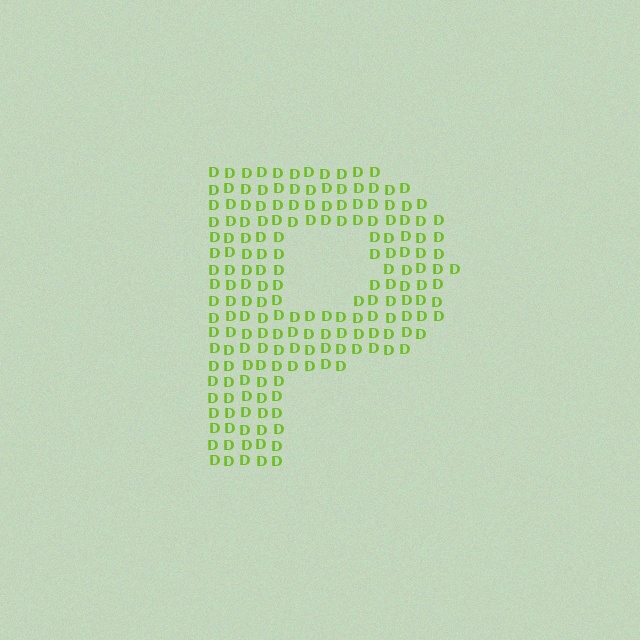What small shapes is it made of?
It is made of small letter D's.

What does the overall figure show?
The overall figure shows the letter P.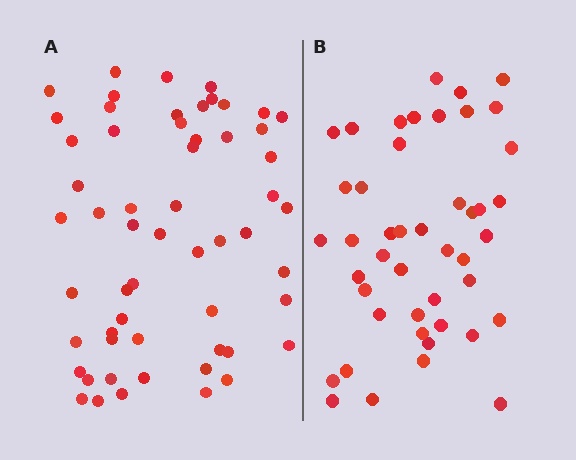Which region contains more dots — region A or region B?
Region A (the left region) has more dots.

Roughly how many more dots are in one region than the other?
Region A has roughly 12 or so more dots than region B.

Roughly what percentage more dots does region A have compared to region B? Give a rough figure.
About 25% more.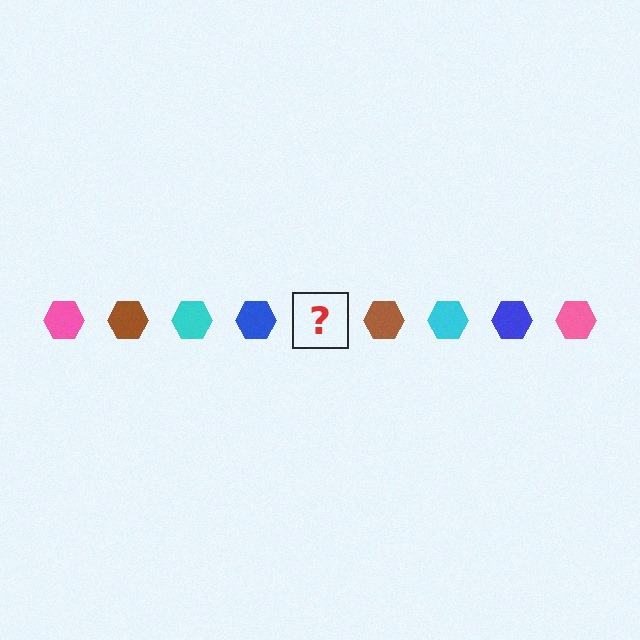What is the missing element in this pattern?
The missing element is a pink hexagon.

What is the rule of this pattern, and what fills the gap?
The rule is that the pattern cycles through pink, brown, cyan, blue hexagons. The gap should be filled with a pink hexagon.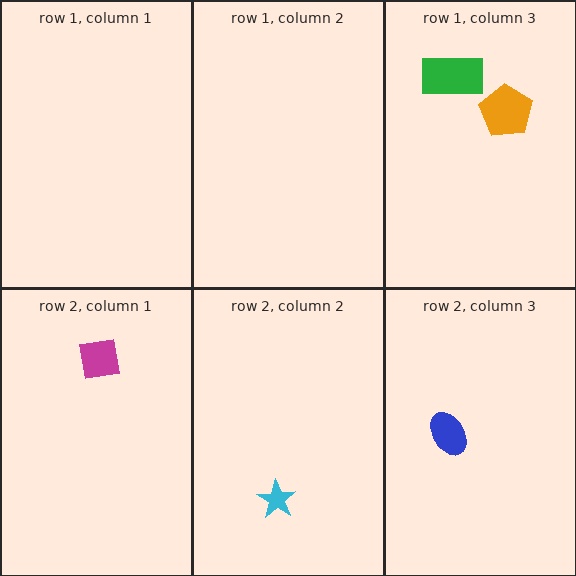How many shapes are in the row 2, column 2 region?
1.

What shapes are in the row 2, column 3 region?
The blue ellipse.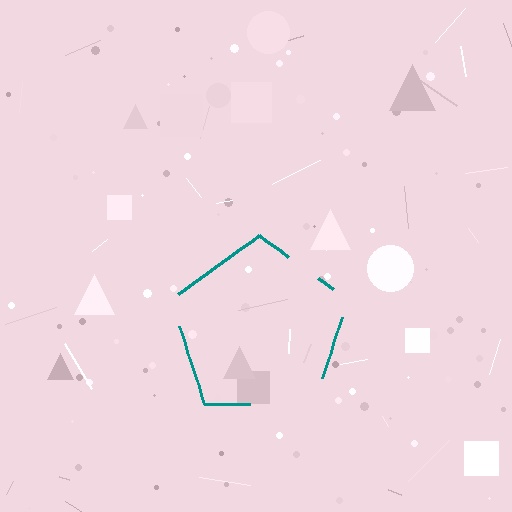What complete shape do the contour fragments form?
The contour fragments form a pentagon.